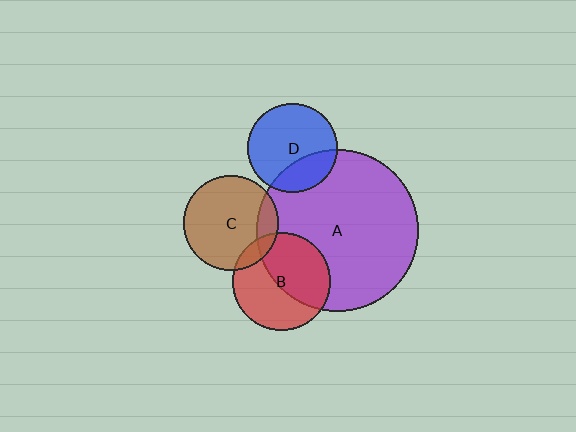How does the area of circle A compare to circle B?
Approximately 2.7 times.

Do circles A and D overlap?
Yes.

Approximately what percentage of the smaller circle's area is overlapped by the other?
Approximately 25%.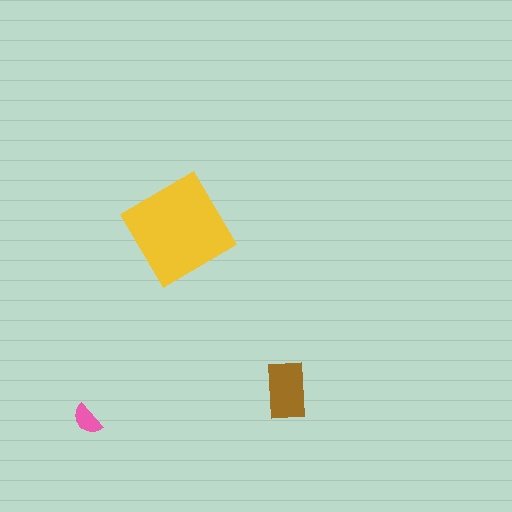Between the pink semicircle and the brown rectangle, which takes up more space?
The brown rectangle.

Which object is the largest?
The yellow diamond.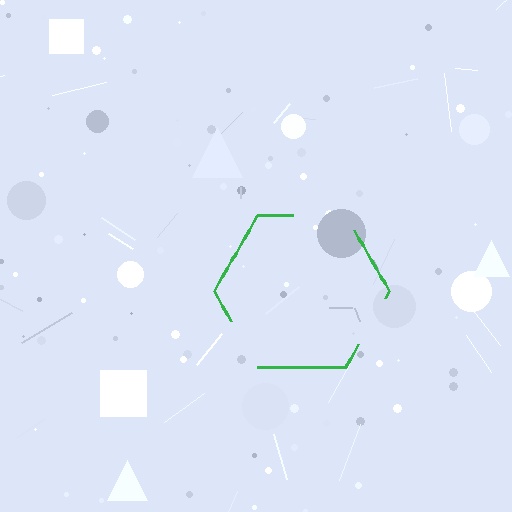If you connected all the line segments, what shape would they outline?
They would outline a hexagon.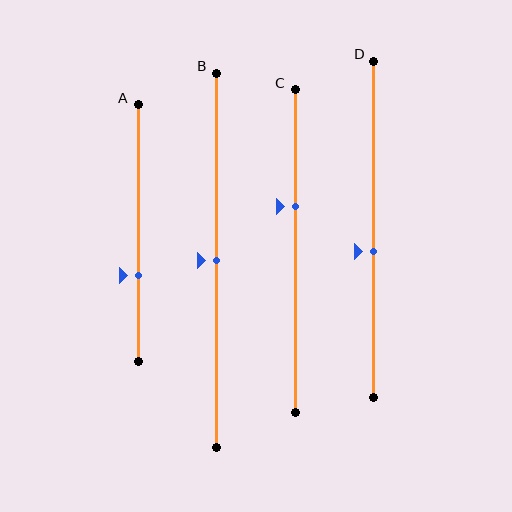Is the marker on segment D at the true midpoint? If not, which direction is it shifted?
No, the marker on segment D is shifted downward by about 7% of the segment length.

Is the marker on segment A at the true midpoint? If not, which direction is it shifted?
No, the marker on segment A is shifted downward by about 16% of the segment length.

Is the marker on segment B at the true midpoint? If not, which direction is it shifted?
Yes, the marker on segment B is at the true midpoint.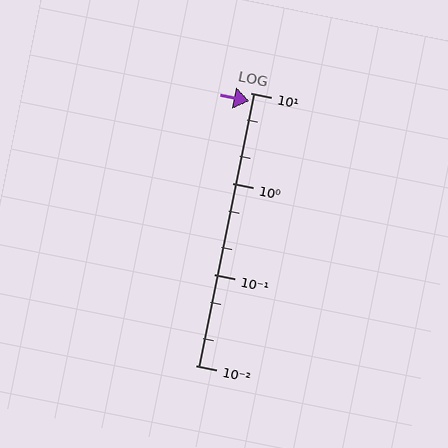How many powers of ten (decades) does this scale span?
The scale spans 3 decades, from 0.01 to 10.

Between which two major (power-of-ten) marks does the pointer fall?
The pointer is between 1 and 10.